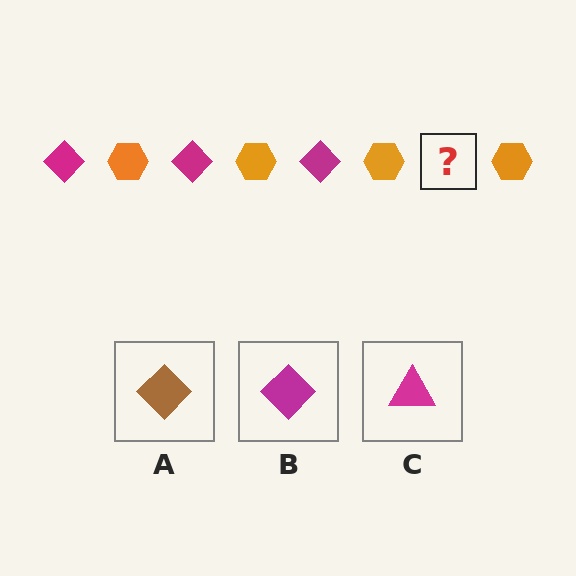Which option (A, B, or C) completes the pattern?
B.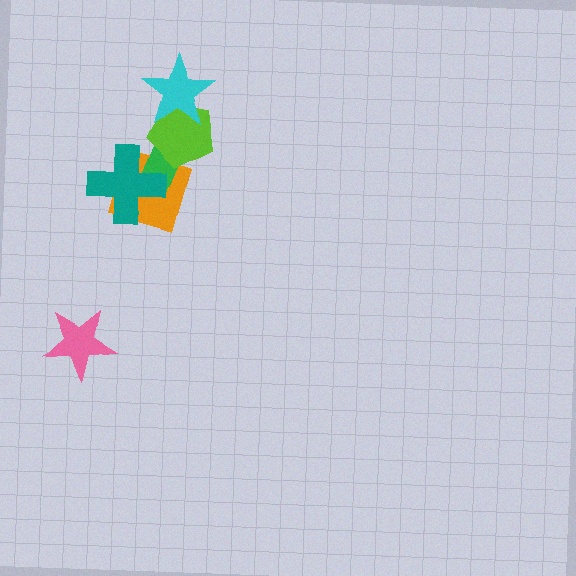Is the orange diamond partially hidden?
Yes, it is partially covered by another shape.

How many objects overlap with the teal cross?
2 objects overlap with the teal cross.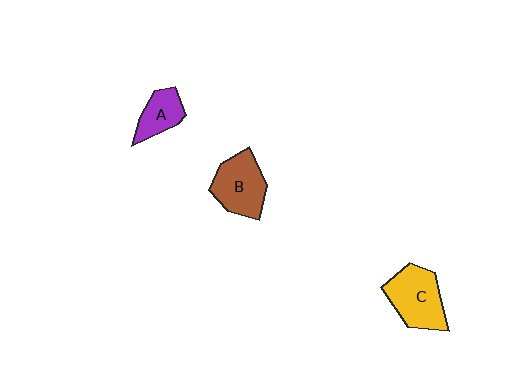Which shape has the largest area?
Shape C (yellow).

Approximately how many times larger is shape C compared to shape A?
Approximately 1.7 times.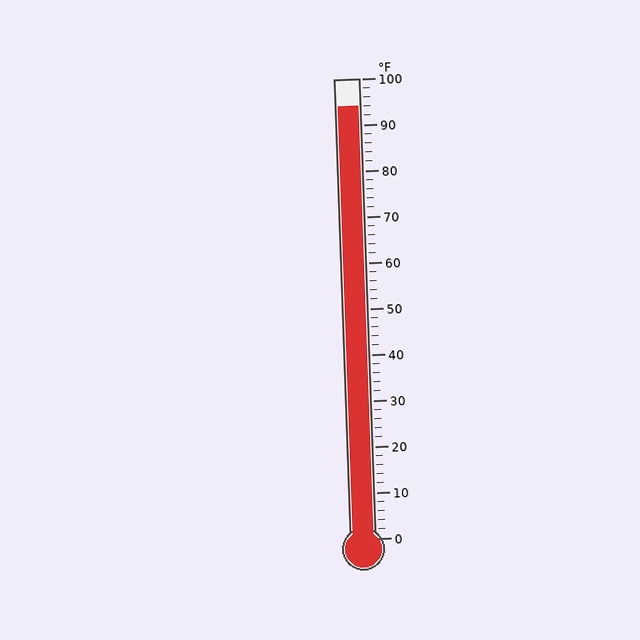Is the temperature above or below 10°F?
The temperature is above 10°F.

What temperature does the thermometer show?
The thermometer shows approximately 94°F.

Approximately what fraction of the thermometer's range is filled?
The thermometer is filled to approximately 95% of its range.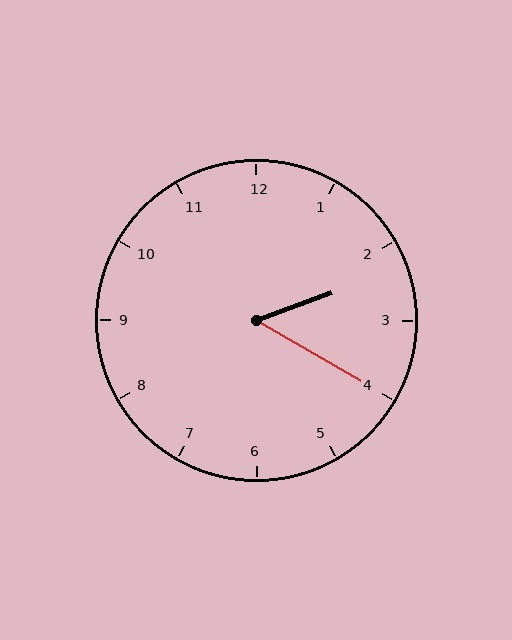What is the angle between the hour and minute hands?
Approximately 50 degrees.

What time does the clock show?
2:20.